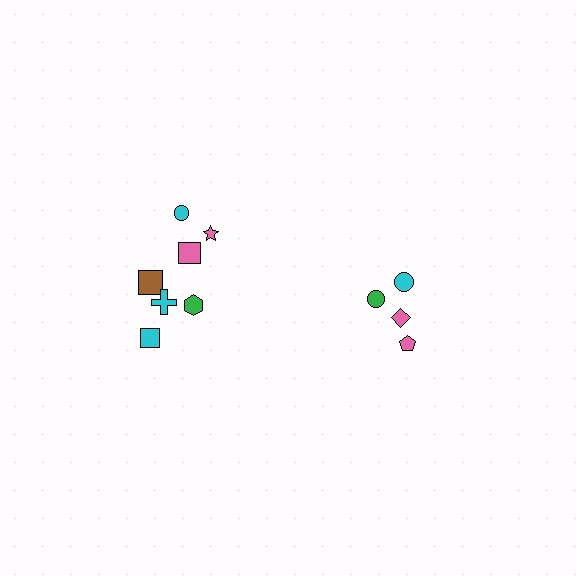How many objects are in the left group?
There are 7 objects.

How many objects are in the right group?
There are 4 objects.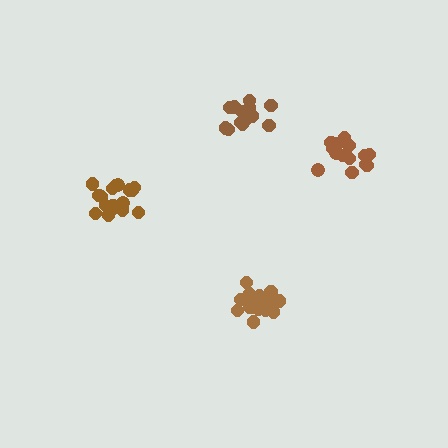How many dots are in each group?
Group 1: 20 dots, Group 2: 14 dots, Group 3: 14 dots, Group 4: 20 dots (68 total).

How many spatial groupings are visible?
There are 4 spatial groupings.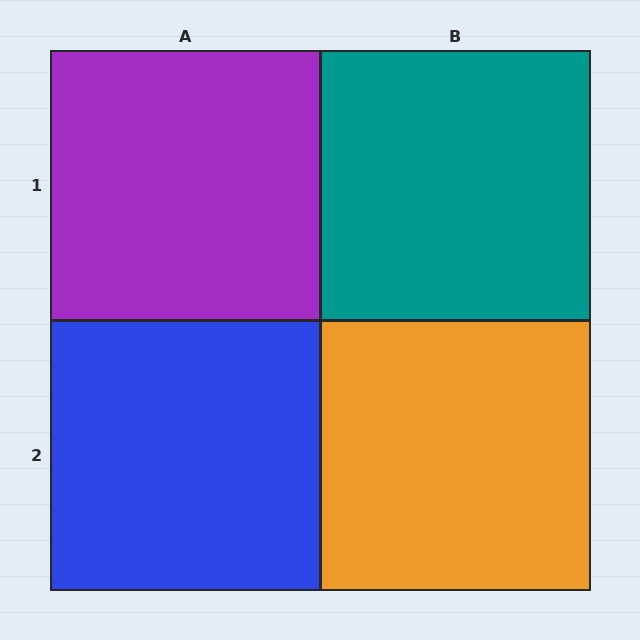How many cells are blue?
1 cell is blue.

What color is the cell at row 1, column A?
Purple.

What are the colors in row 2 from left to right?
Blue, orange.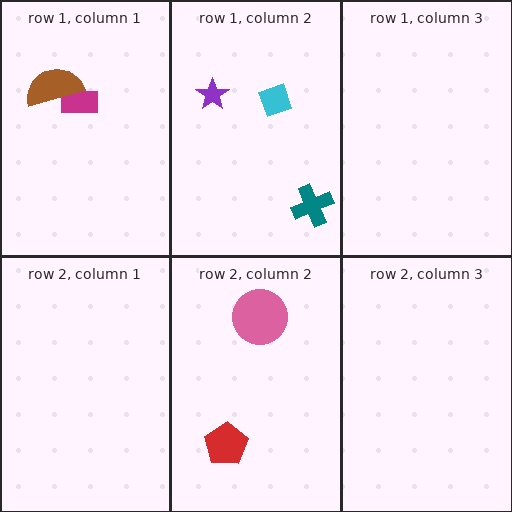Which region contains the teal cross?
The row 1, column 2 region.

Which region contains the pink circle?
The row 2, column 2 region.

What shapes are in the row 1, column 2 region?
The teal cross, the cyan diamond, the purple star.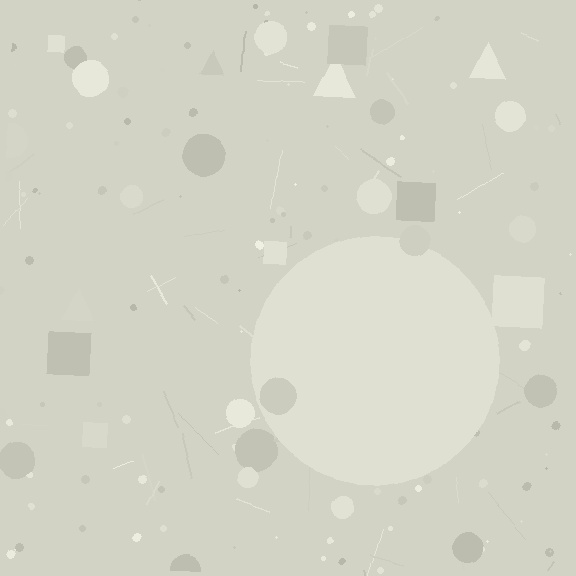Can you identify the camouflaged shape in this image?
The camouflaged shape is a circle.